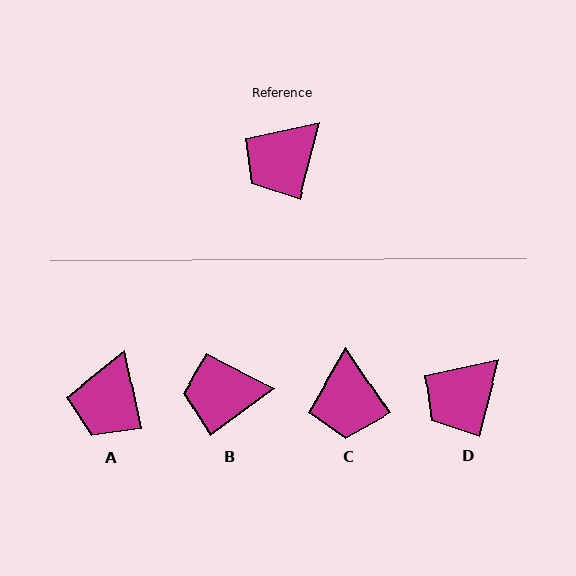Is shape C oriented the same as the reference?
No, it is off by about 48 degrees.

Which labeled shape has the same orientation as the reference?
D.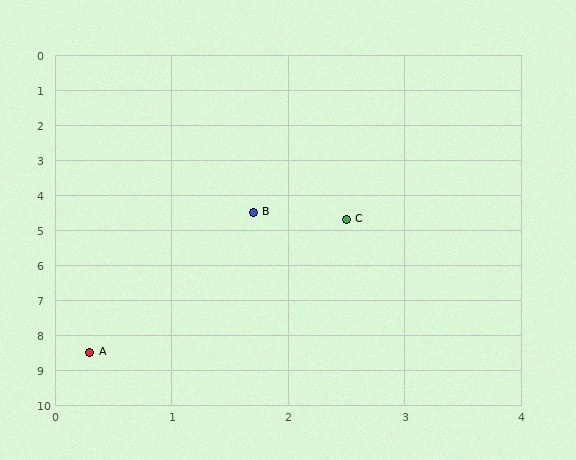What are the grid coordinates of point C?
Point C is at approximately (2.5, 4.7).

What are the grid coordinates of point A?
Point A is at approximately (0.3, 8.5).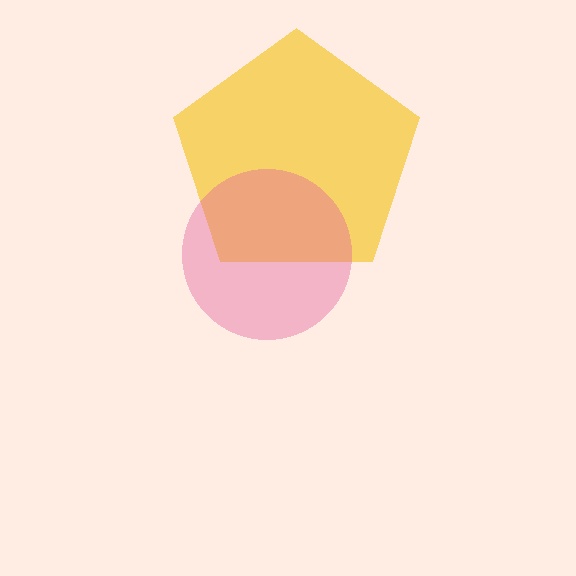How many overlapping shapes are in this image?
There are 2 overlapping shapes in the image.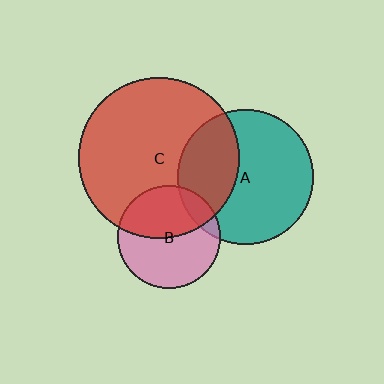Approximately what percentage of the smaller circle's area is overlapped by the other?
Approximately 35%.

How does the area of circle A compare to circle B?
Approximately 1.7 times.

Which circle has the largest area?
Circle C (red).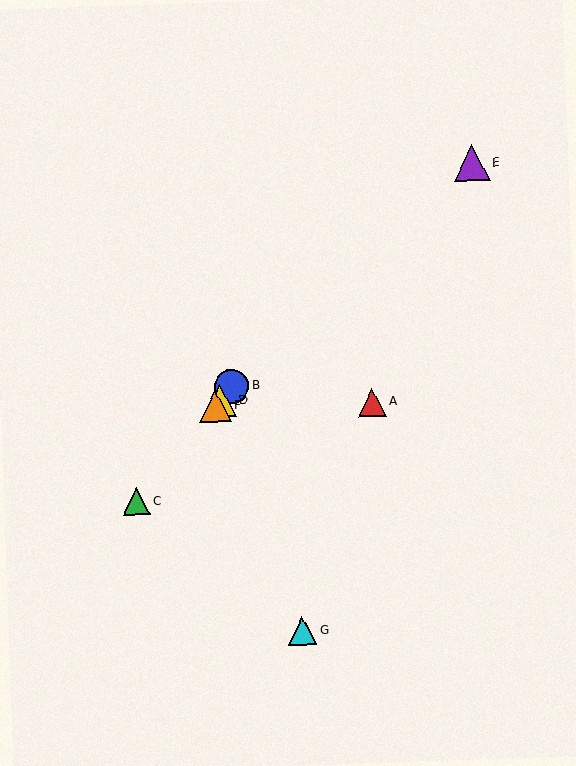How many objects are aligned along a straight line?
4 objects (B, C, D, F) are aligned along a straight line.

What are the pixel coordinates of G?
Object G is at (302, 630).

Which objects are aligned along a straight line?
Objects B, C, D, F are aligned along a straight line.